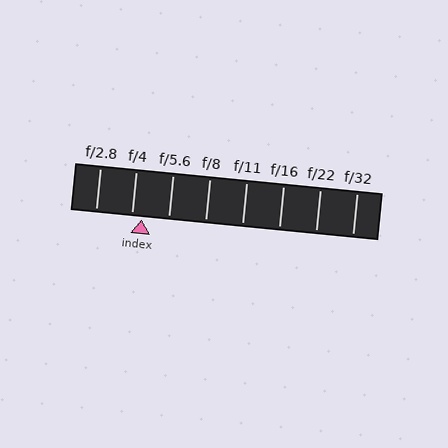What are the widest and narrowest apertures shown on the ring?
The widest aperture shown is f/2.8 and the narrowest is f/32.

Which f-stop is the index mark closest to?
The index mark is closest to f/4.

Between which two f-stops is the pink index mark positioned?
The index mark is between f/4 and f/5.6.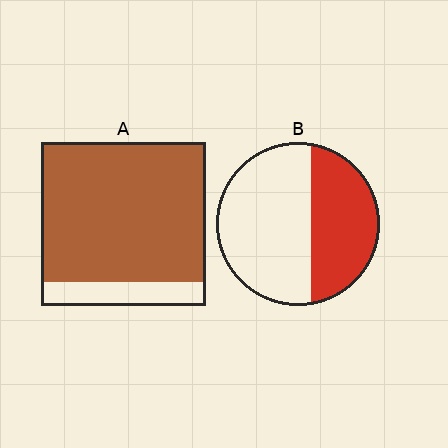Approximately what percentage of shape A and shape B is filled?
A is approximately 85% and B is approximately 40%.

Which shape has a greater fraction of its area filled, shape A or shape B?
Shape A.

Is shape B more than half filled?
No.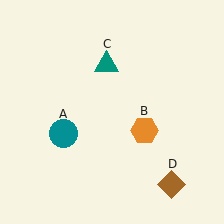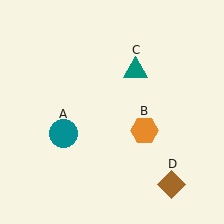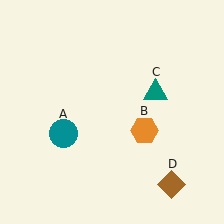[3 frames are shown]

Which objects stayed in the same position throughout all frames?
Teal circle (object A) and orange hexagon (object B) and brown diamond (object D) remained stationary.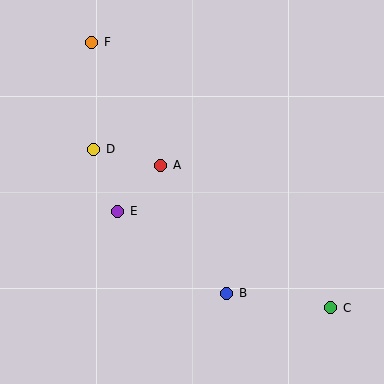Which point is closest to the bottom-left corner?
Point E is closest to the bottom-left corner.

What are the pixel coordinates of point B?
Point B is at (227, 293).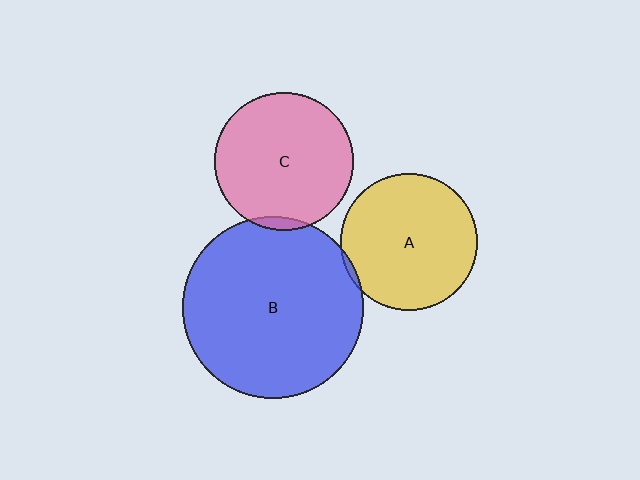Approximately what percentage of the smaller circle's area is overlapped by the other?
Approximately 5%.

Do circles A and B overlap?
Yes.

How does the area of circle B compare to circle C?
Approximately 1.7 times.